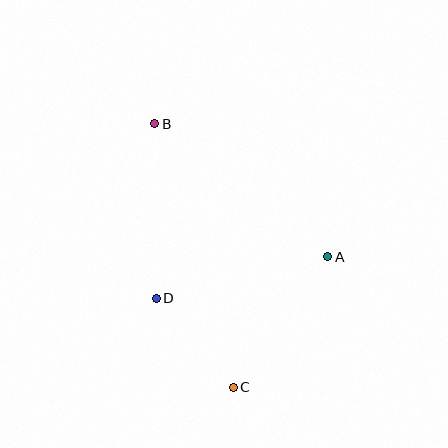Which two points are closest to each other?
Points C and D are closest to each other.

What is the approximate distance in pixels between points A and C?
The distance between A and C is approximately 161 pixels.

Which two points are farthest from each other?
Points B and C are farthest from each other.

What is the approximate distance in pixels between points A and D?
The distance between A and D is approximately 176 pixels.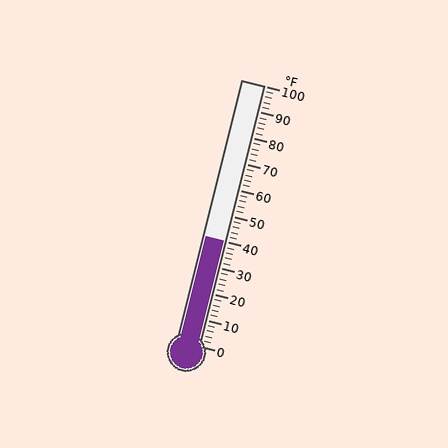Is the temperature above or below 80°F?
The temperature is below 80°F.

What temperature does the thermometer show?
The thermometer shows approximately 40°F.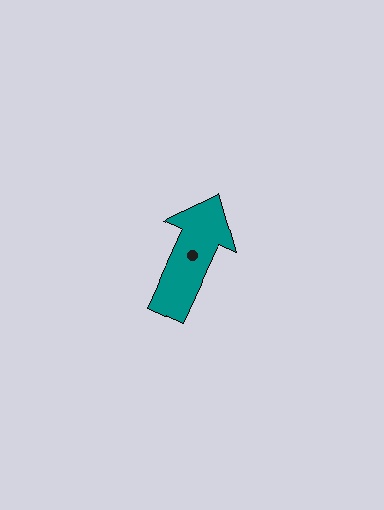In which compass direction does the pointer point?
Northeast.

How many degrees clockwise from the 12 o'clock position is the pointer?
Approximately 25 degrees.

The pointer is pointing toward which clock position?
Roughly 1 o'clock.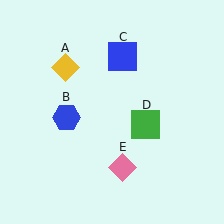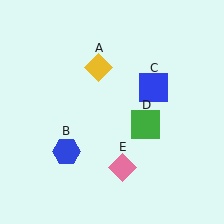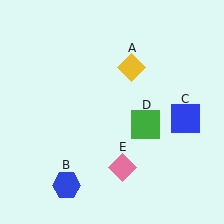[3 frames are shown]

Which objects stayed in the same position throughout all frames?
Green square (object D) and pink diamond (object E) remained stationary.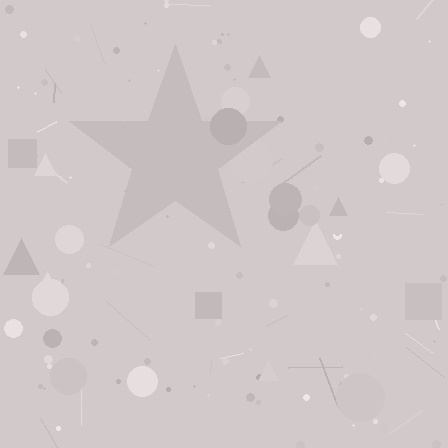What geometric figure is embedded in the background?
A star is embedded in the background.